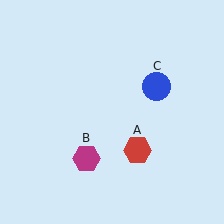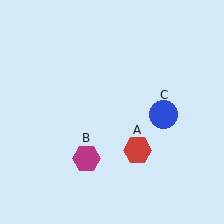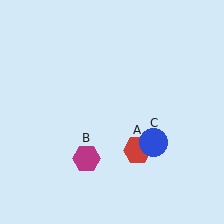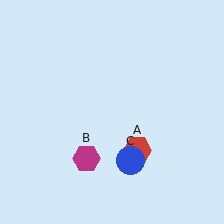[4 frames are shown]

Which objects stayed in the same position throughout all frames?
Red hexagon (object A) and magenta hexagon (object B) remained stationary.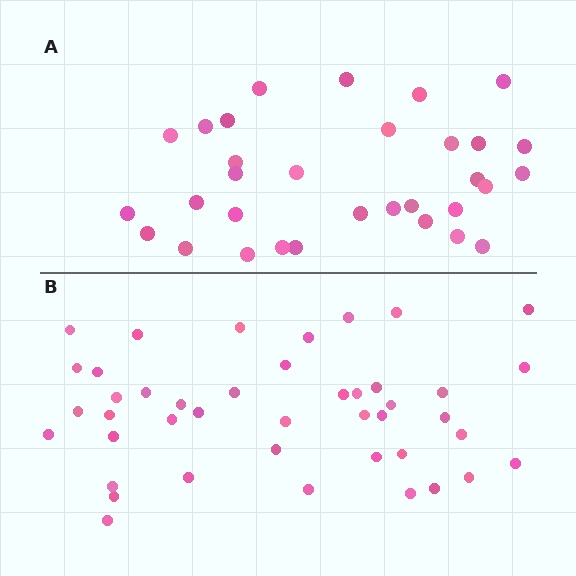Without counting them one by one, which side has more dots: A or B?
Region B (the bottom region) has more dots.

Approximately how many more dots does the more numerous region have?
Region B has roughly 12 or so more dots than region A.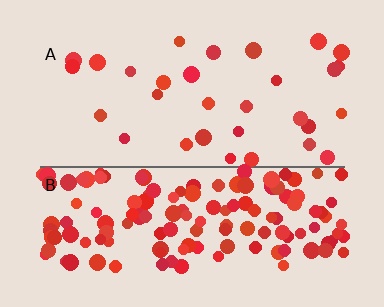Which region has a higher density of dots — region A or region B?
B (the bottom).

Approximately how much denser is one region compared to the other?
Approximately 4.6× — region B over region A.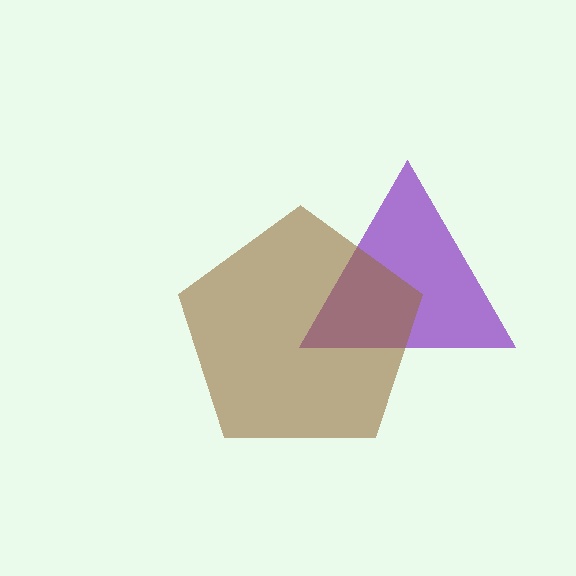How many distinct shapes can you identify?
There are 2 distinct shapes: a purple triangle, a brown pentagon.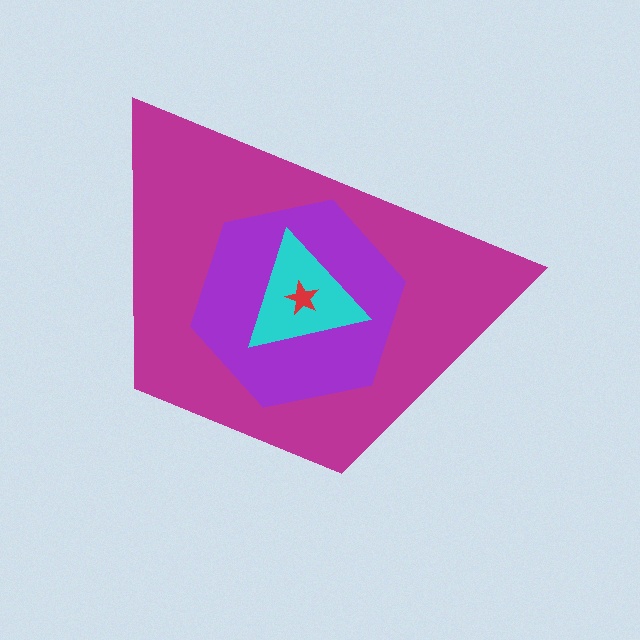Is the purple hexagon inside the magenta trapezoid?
Yes.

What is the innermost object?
The red star.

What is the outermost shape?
The magenta trapezoid.